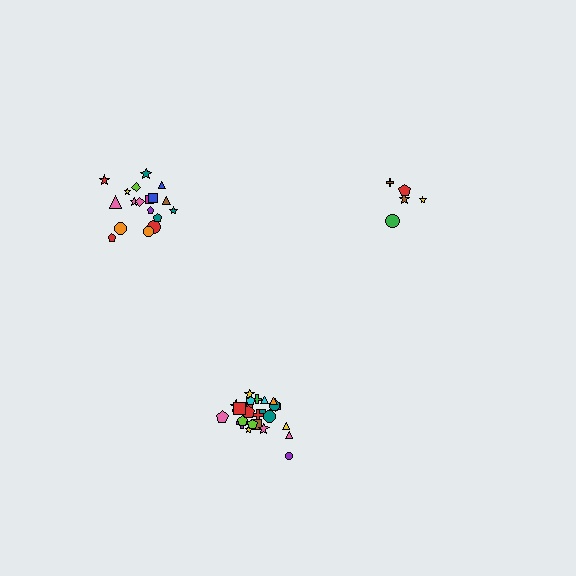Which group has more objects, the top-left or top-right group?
The top-left group.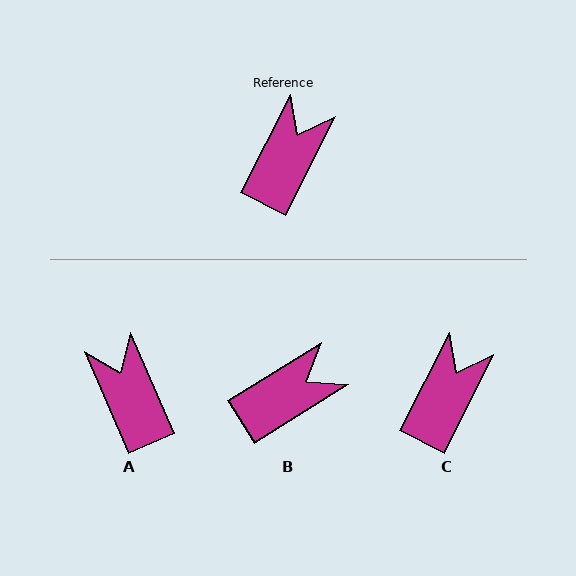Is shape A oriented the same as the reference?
No, it is off by about 50 degrees.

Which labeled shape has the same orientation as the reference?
C.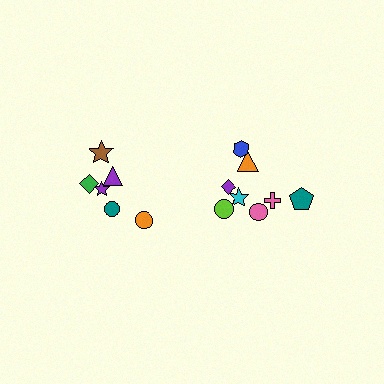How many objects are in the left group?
There are 6 objects.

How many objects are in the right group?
There are 8 objects.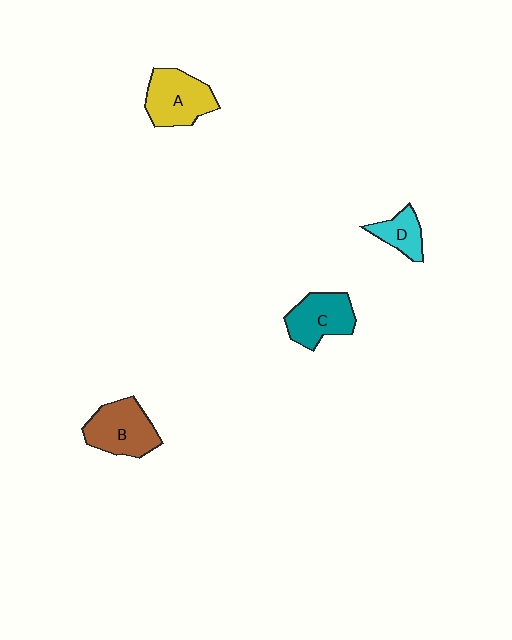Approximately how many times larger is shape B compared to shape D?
Approximately 1.8 times.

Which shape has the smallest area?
Shape D (cyan).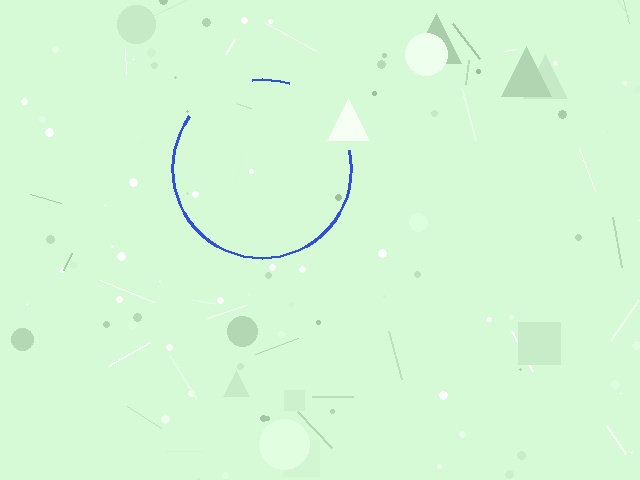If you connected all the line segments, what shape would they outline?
They would outline a circle.